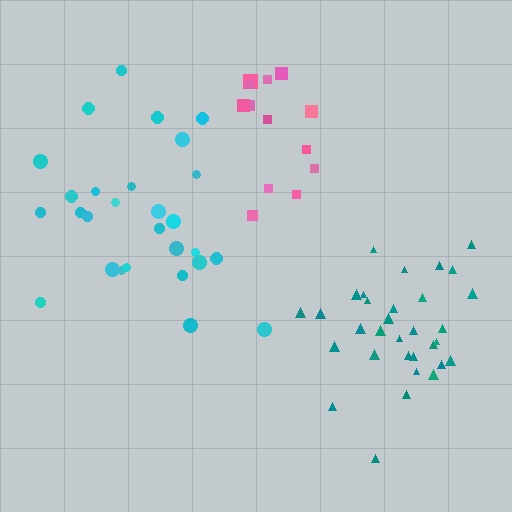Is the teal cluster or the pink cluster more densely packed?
Teal.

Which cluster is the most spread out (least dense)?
Pink.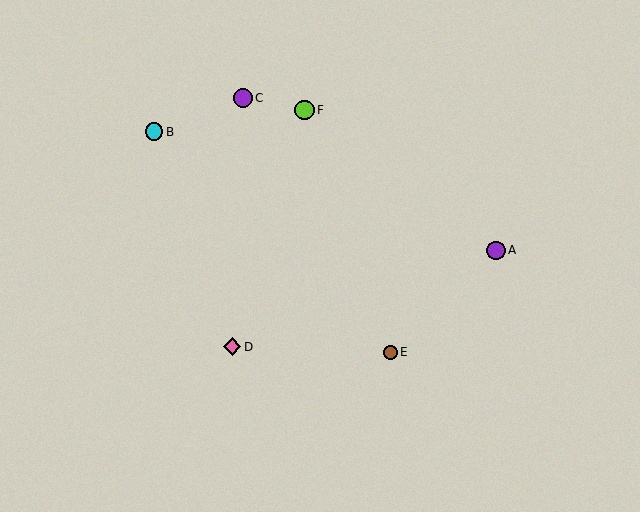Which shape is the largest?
The lime circle (labeled F) is the largest.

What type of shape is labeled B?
Shape B is a cyan circle.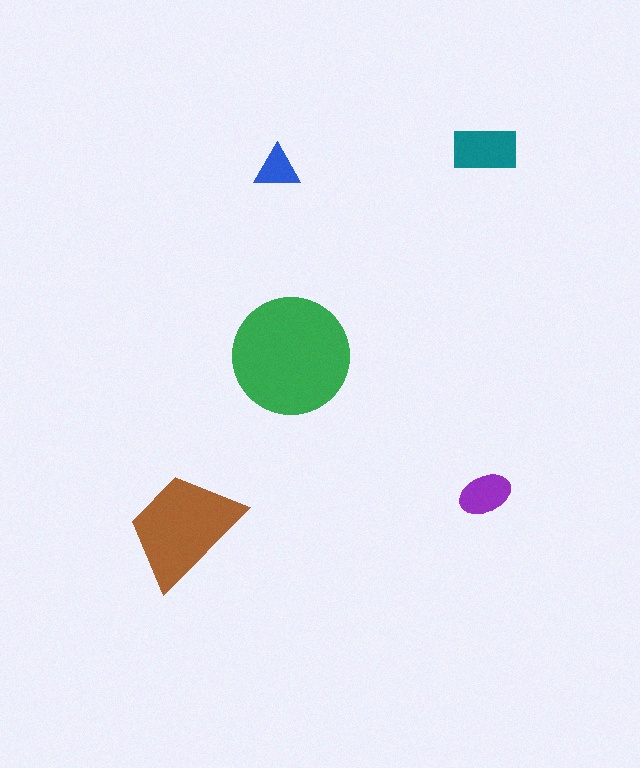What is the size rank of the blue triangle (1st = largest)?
5th.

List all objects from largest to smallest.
The green circle, the brown trapezoid, the teal rectangle, the purple ellipse, the blue triangle.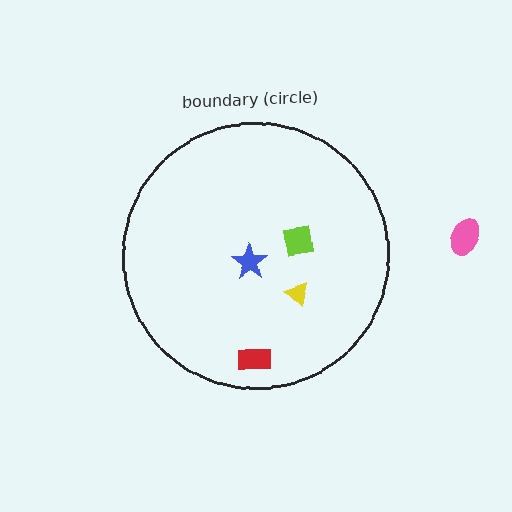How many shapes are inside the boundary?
4 inside, 1 outside.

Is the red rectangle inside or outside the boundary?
Inside.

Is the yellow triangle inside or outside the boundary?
Inside.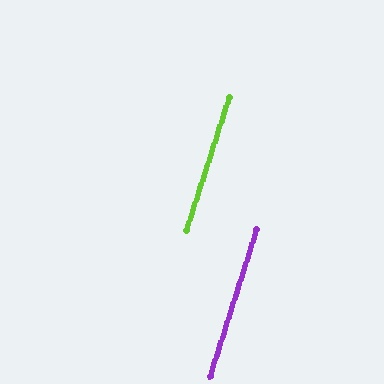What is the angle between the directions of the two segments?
Approximately 0 degrees.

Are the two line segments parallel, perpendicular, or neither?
Parallel — their directions differ by only 0.0°.